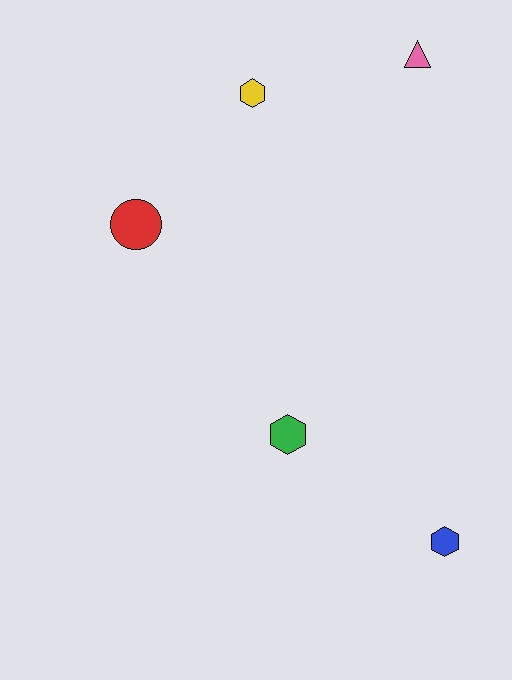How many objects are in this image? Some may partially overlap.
There are 5 objects.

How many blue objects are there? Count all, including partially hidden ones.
There is 1 blue object.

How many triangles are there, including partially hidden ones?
There is 1 triangle.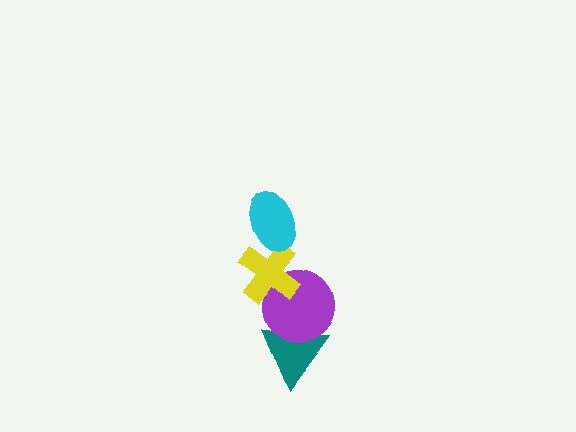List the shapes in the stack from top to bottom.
From top to bottom: the cyan ellipse, the yellow cross, the purple circle, the teal triangle.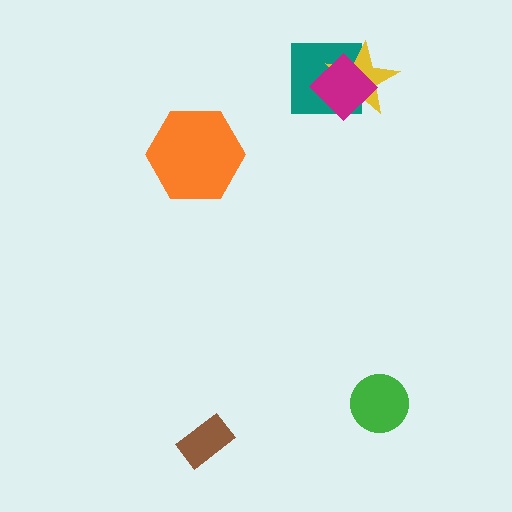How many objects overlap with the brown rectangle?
0 objects overlap with the brown rectangle.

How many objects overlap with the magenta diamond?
2 objects overlap with the magenta diamond.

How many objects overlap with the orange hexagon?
0 objects overlap with the orange hexagon.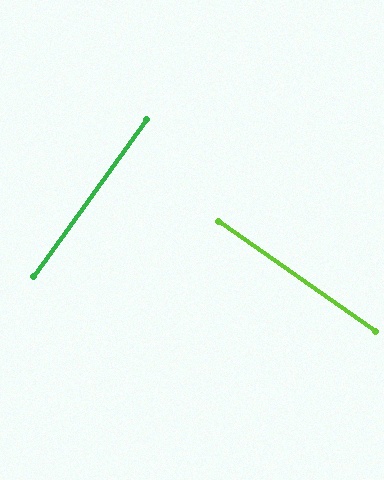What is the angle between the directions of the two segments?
Approximately 89 degrees.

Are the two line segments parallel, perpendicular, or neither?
Perpendicular — they meet at approximately 89°.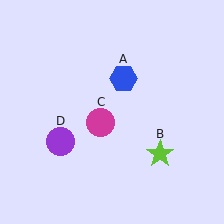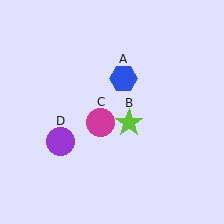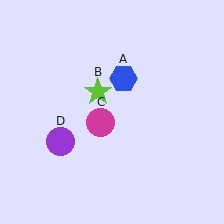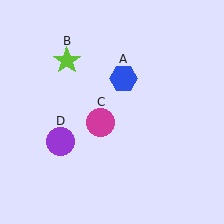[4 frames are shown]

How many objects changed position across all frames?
1 object changed position: lime star (object B).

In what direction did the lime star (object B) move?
The lime star (object B) moved up and to the left.